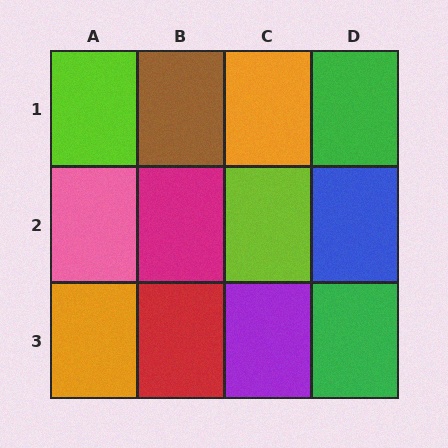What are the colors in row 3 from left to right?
Orange, red, purple, green.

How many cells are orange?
2 cells are orange.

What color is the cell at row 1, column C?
Orange.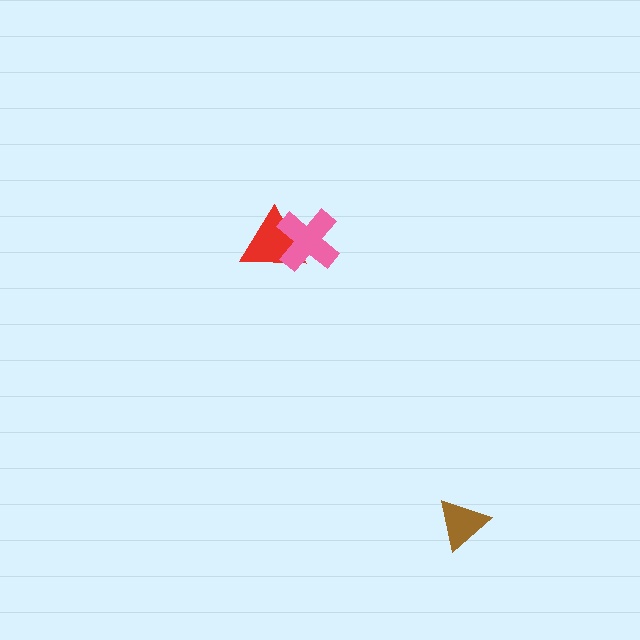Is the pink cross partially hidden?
No, no other shape covers it.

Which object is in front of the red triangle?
The pink cross is in front of the red triangle.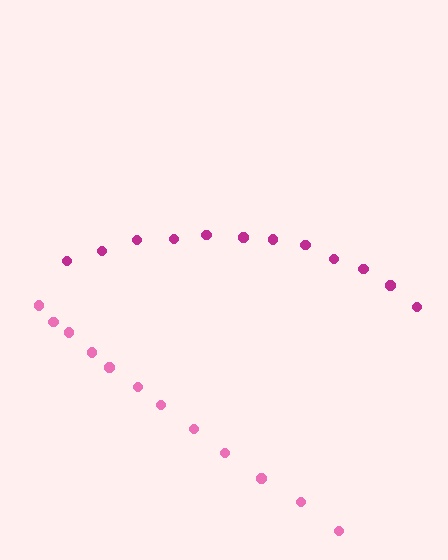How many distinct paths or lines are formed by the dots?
There are 2 distinct paths.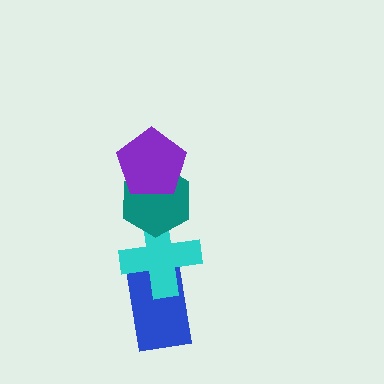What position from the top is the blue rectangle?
The blue rectangle is 4th from the top.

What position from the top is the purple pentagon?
The purple pentagon is 1st from the top.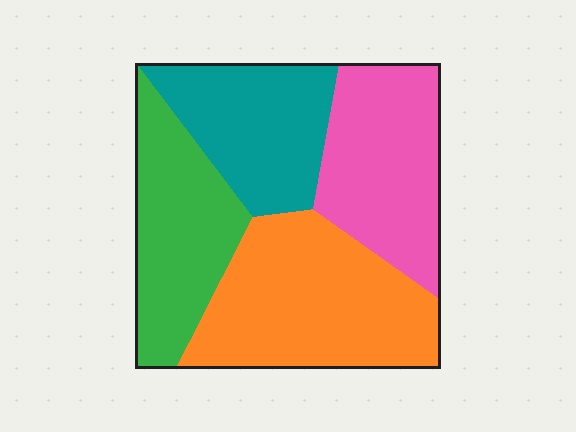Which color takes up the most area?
Orange, at roughly 30%.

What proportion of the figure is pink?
Pink takes up less than a quarter of the figure.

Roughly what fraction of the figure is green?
Green covers about 25% of the figure.